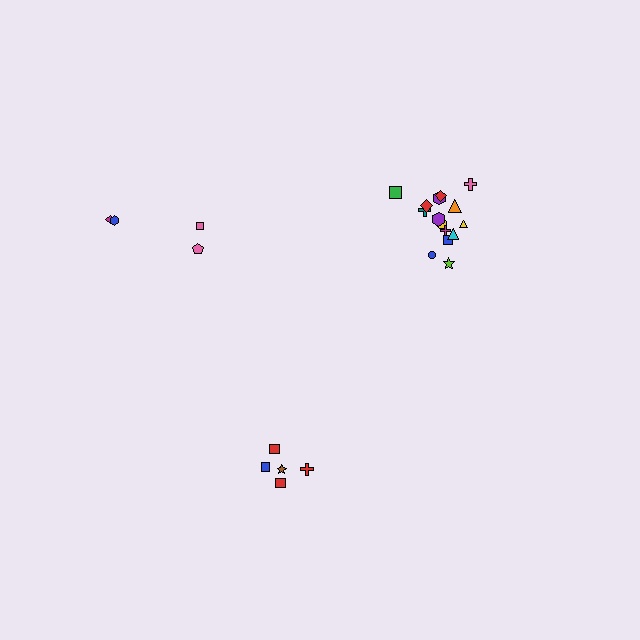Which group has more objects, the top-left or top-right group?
The top-right group.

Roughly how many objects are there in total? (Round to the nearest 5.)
Roughly 25 objects in total.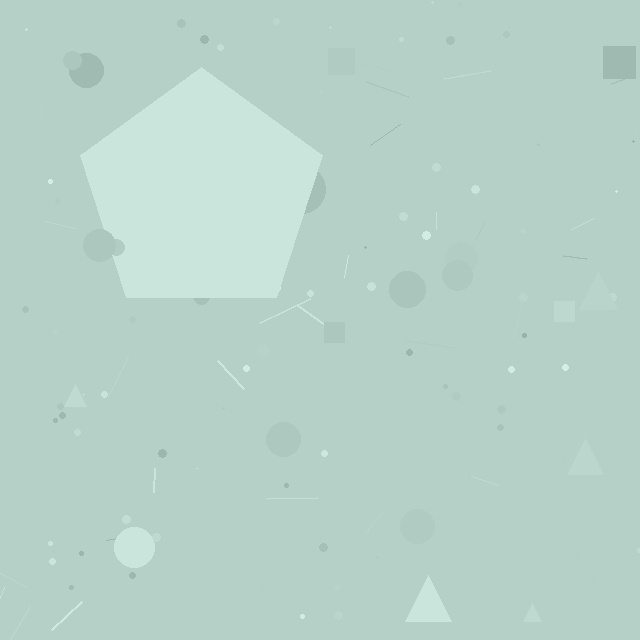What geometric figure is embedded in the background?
A pentagon is embedded in the background.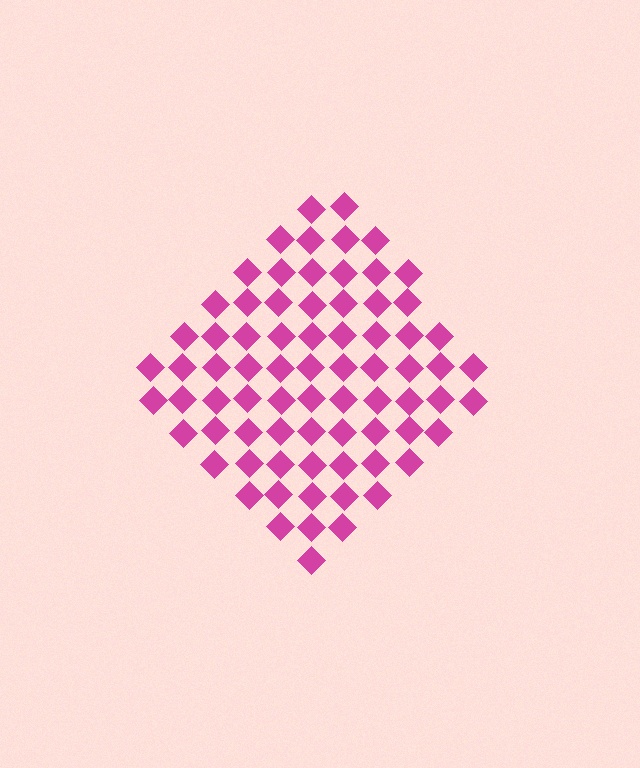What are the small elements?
The small elements are diamonds.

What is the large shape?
The large shape is a diamond.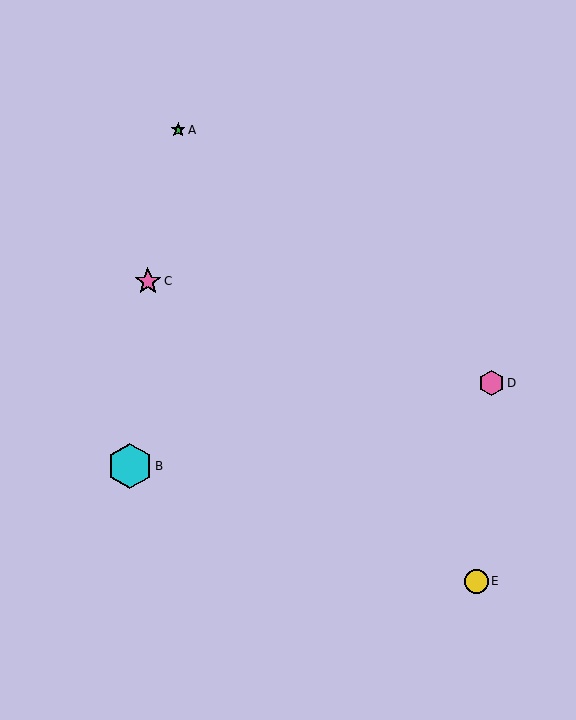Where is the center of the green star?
The center of the green star is at (178, 130).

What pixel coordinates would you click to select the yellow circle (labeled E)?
Click at (476, 581) to select the yellow circle E.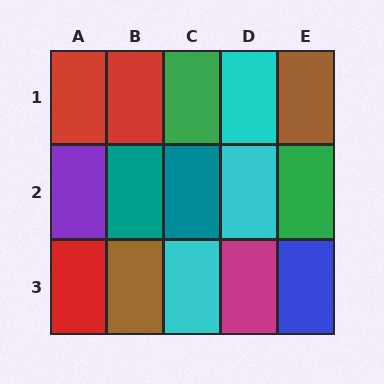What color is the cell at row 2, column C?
Teal.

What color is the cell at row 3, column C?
Cyan.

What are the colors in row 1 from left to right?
Red, red, green, cyan, brown.